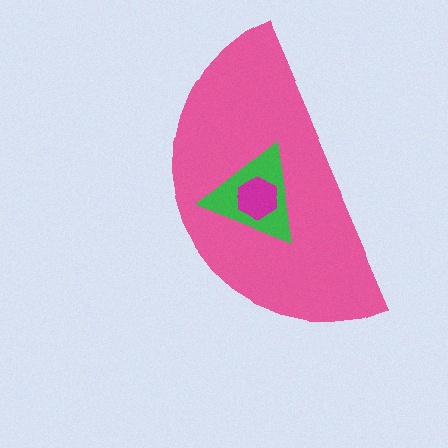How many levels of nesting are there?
3.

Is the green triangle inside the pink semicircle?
Yes.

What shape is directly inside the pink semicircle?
The green triangle.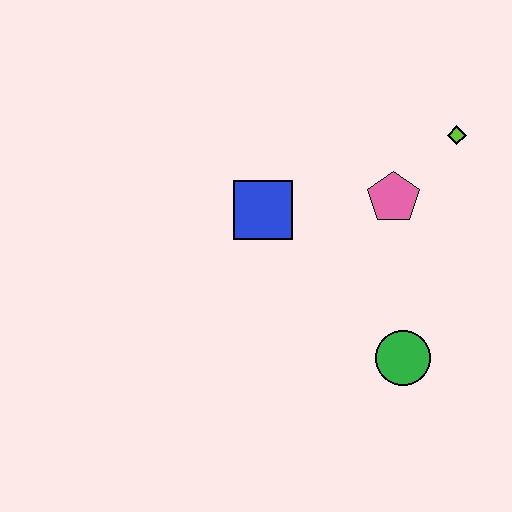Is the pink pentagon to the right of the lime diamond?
No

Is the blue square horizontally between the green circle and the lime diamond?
No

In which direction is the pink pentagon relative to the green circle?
The pink pentagon is above the green circle.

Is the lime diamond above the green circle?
Yes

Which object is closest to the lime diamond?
The pink pentagon is closest to the lime diamond.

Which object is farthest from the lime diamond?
The green circle is farthest from the lime diamond.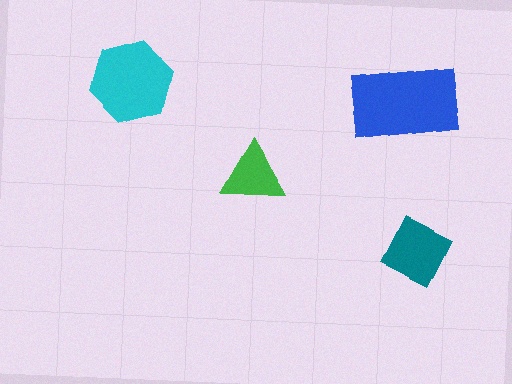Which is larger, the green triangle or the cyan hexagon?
The cyan hexagon.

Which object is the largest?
The blue rectangle.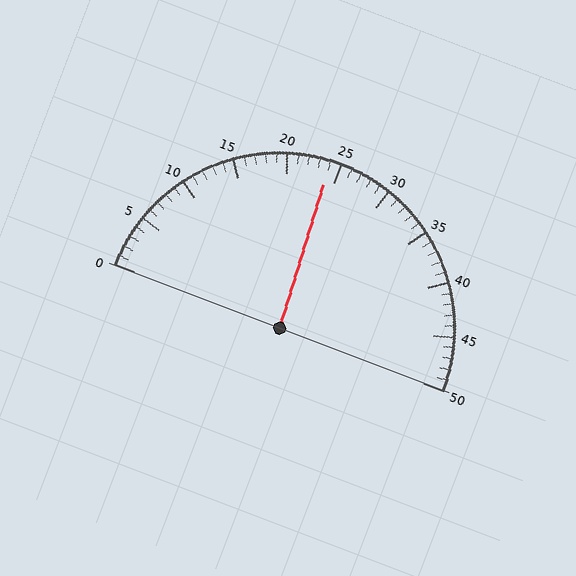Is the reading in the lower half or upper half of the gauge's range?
The reading is in the lower half of the range (0 to 50).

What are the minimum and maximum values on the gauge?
The gauge ranges from 0 to 50.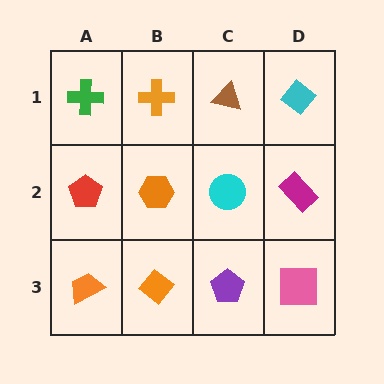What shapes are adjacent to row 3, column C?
A cyan circle (row 2, column C), an orange diamond (row 3, column B), a pink square (row 3, column D).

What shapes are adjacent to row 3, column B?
An orange hexagon (row 2, column B), an orange trapezoid (row 3, column A), a purple pentagon (row 3, column C).